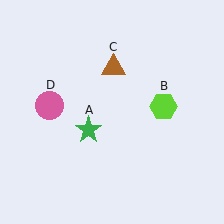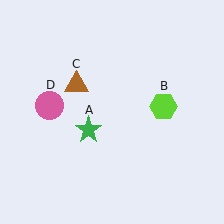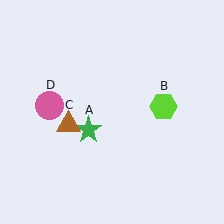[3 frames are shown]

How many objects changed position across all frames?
1 object changed position: brown triangle (object C).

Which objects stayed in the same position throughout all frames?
Green star (object A) and lime hexagon (object B) and pink circle (object D) remained stationary.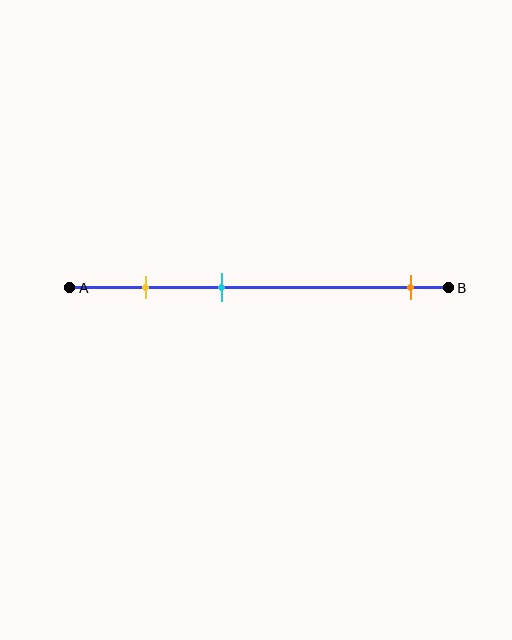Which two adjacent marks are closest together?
The yellow and cyan marks are the closest adjacent pair.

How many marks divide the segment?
There are 3 marks dividing the segment.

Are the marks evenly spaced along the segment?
No, the marks are not evenly spaced.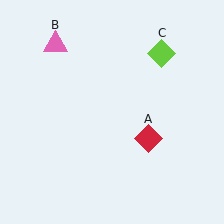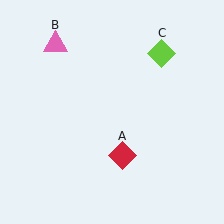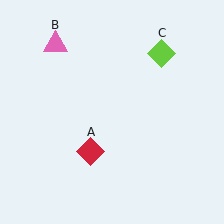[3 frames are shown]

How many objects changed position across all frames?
1 object changed position: red diamond (object A).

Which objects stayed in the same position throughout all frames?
Pink triangle (object B) and lime diamond (object C) remained stationary.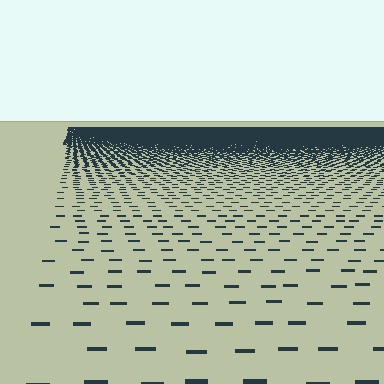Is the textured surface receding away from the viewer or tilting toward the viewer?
The surface is receding away from the viewer. Texture elements get smaller and denser toward the top.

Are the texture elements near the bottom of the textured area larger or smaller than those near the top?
Larger. Near the bottom, elements are closer to the viewer and appear at a bigger on-screen size.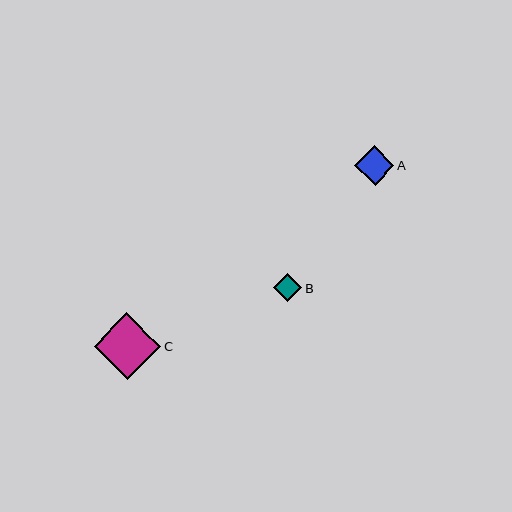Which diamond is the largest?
Diamond C is the largest with a size of approximately 67 pixels.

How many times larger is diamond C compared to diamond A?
Diamond C is approximately 1.7 times the size of diamond A.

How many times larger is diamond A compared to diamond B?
Diamond A is approximately 1.4 times the size of diamond B.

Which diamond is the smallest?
Diamond B is the smallest with a size of approximately 28 pixels.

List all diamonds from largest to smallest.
From largest to smallest: C, A, B.